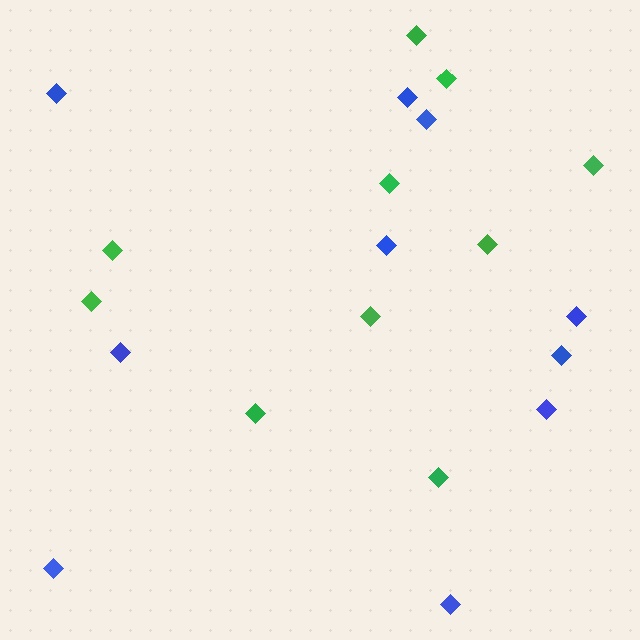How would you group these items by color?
There are 2 groups: one group of blue diamonds (10) and one group of green diamonds (10).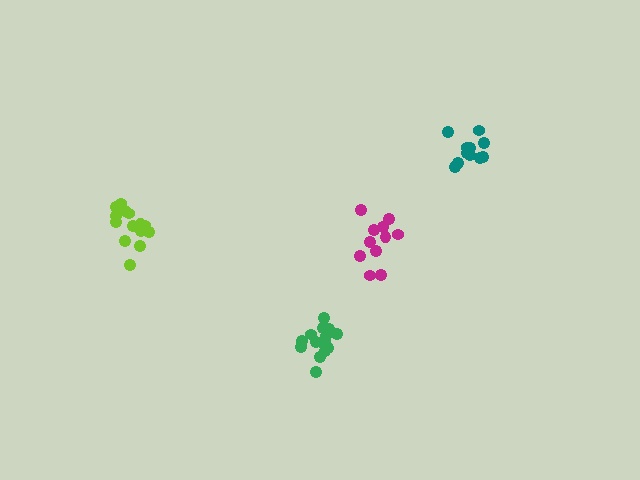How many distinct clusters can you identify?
There are 4 distinct clusters.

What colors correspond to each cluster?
The clusters are colored: lime, teal, magenta, green.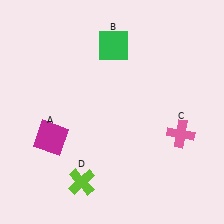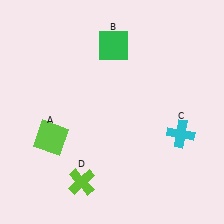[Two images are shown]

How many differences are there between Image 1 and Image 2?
There are 2 differences between the two images.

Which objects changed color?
A changed from magenta to lime. C changed from pink to cyan.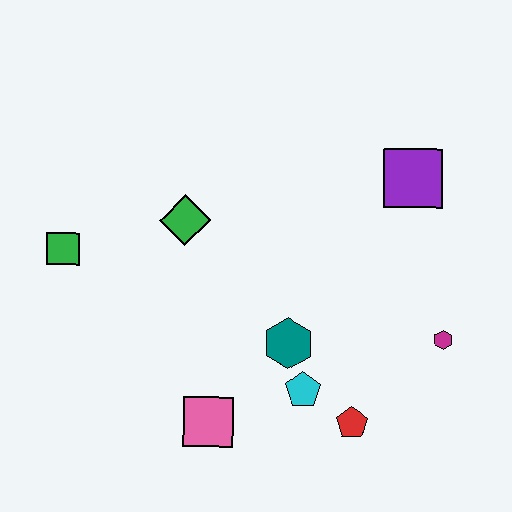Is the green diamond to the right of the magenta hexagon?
No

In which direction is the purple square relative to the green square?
The purple square is to the right of the green square.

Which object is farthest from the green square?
The magenta hexagon is farthest from the green square.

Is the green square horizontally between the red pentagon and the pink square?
No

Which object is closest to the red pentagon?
The cyan pentagon is closest to the red pentagon.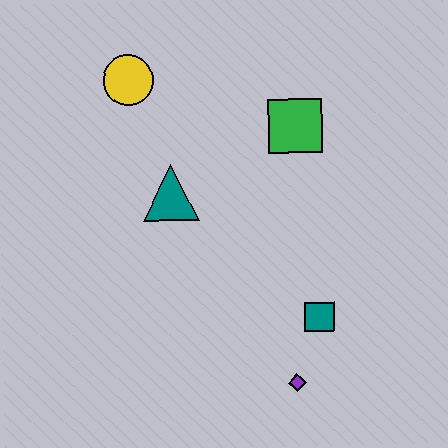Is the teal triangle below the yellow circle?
Yes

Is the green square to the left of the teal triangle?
No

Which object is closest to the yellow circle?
The teal triangle is closest to the yellow circle.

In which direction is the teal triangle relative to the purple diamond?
The teal triangle is above the purple diamond.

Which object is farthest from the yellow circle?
The purple diamond is farthest from the yellow circle.